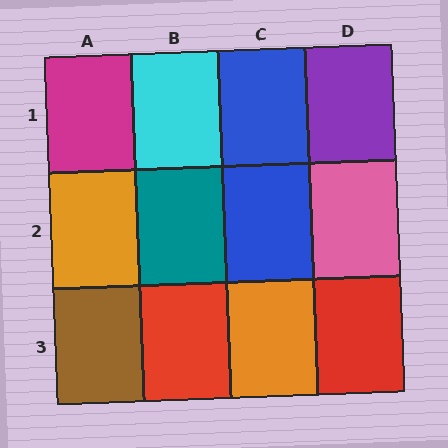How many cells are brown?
1 cell is brown.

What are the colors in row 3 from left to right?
Brown, red, orange, red.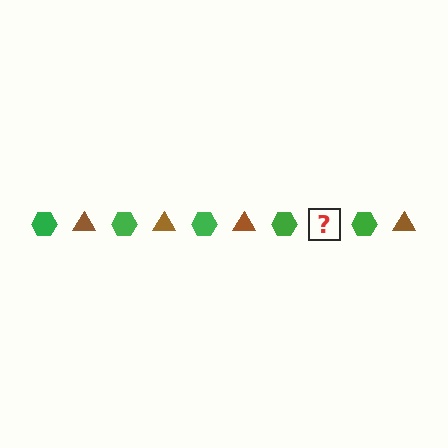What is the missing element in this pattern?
The missing element is a brown triangle.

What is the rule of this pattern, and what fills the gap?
The rule is that the pattern alternates between green hexagon and brown triangle. The gap should be filled with a brown triangle.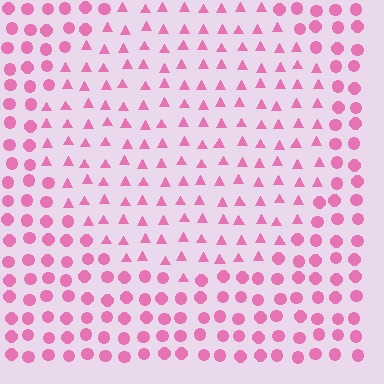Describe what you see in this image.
The image is filled with small pink elements arranged in a uniform grid. A circle-shaped region contains triangles, while the surrounding area contains circles. The boundary is defined purely by the change in element shape.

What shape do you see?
I see a circle.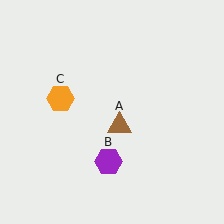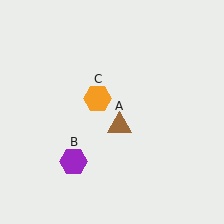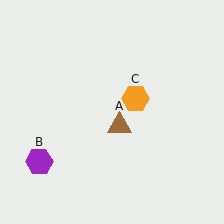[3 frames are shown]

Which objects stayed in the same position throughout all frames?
Brown triangle (object A) remained stationary.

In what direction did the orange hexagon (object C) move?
The orange hexagon (object C) moved right.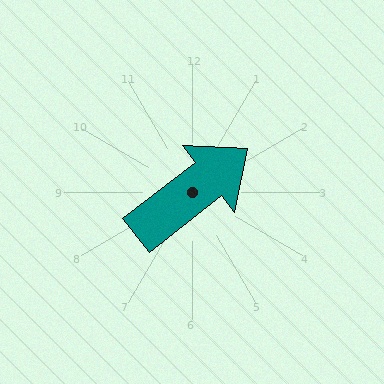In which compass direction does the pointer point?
Northeast.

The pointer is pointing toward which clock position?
Roughly 2 o'clock.